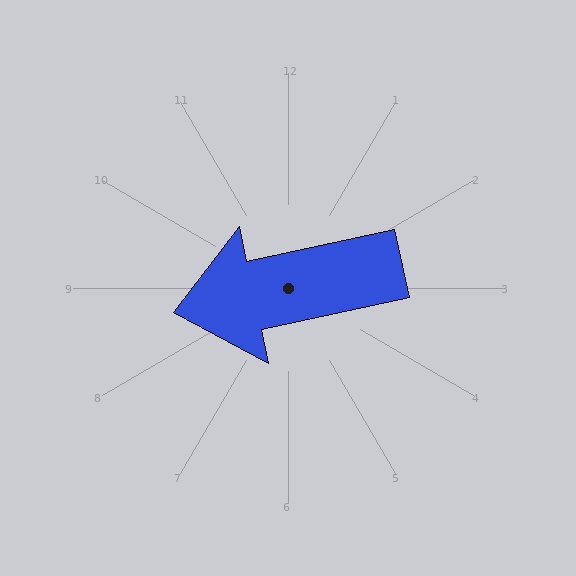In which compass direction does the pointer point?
West.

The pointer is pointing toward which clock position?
Roughly 9 o'clock.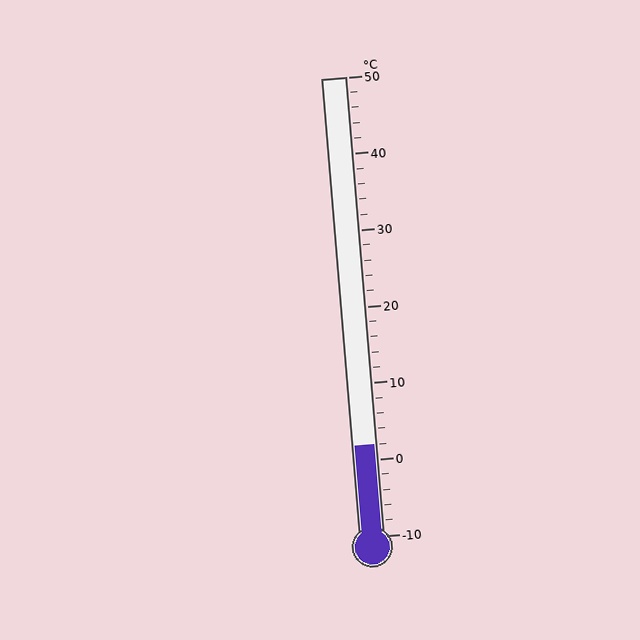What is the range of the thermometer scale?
The thermometer scale ranges from -10°C to 50°C.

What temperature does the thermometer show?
The thermometer shows approximately 2°C.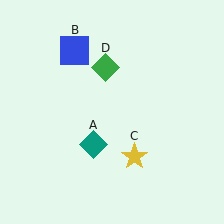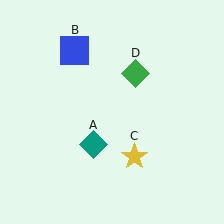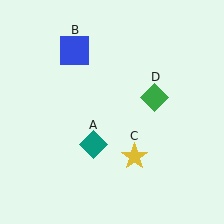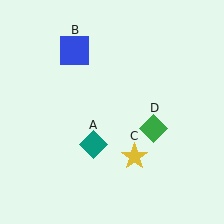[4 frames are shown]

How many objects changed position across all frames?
1 object changed position: green diamond (object D).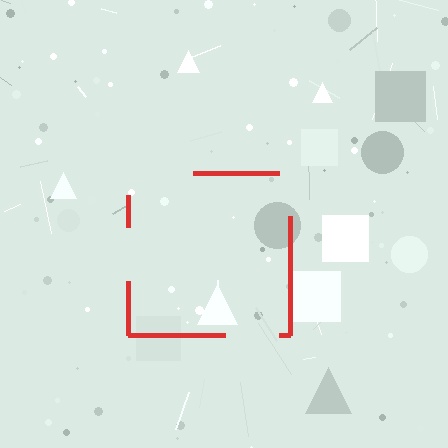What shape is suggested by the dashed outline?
The dashed outline suggests a square.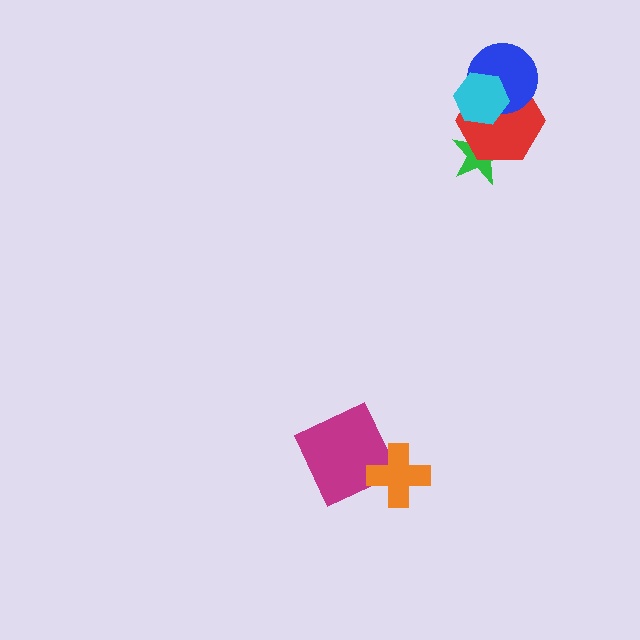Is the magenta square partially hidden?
Yes, it is partially covered by another shape.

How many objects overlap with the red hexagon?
3 objects overlap with the red hexagon.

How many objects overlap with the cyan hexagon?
2 objects overlap with the cyan hexagon.